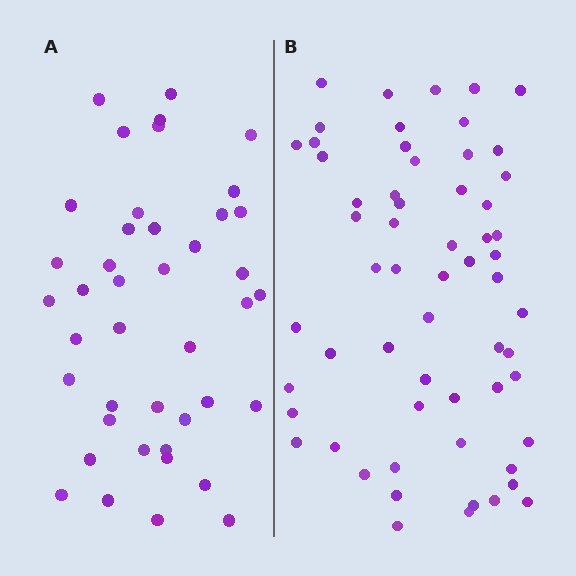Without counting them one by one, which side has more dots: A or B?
Region B (the right region) has more dots.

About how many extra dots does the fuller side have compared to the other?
Region B has approximately 20 more dots than region A.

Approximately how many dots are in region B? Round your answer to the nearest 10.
About 60 dots.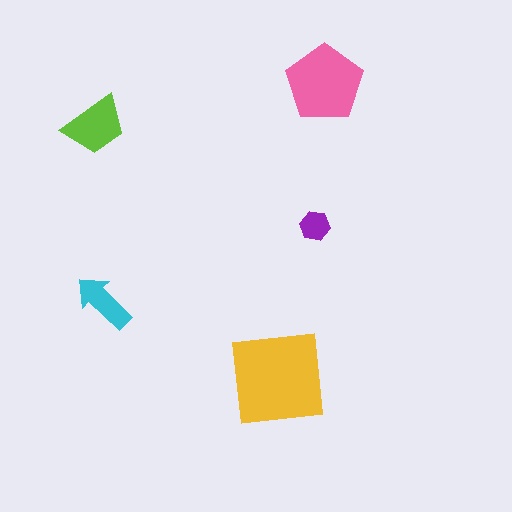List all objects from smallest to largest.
The purple hexagon, the cyan arrow, the lime trapezoid, the pink pentagon, the yellow square.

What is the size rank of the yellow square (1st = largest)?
1st.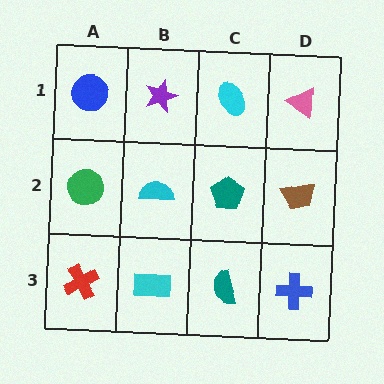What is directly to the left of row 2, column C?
A cyan semicircle.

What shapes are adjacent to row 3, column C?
A teal pentagon (row 2, column C), a cyan rectangle (row 3, column B), a blue cross (row 3, column D).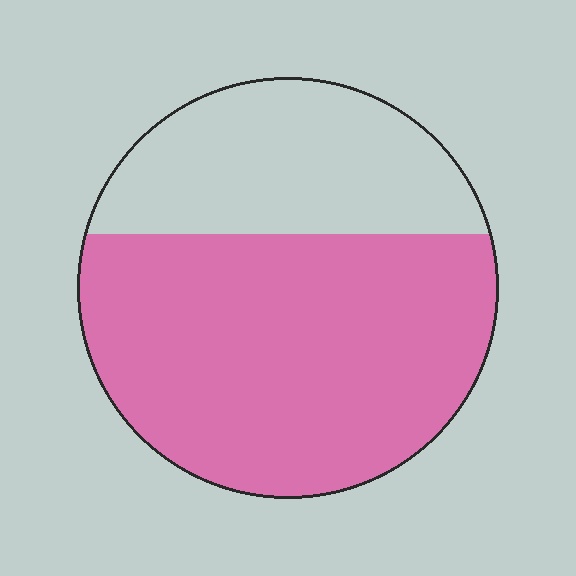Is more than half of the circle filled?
Yes.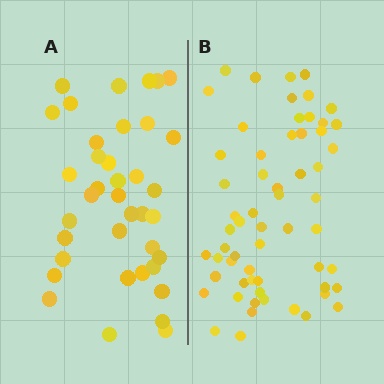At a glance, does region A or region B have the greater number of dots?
Region B (the right region) has more dots.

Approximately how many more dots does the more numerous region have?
Region B has approximately 20 more dots than region A.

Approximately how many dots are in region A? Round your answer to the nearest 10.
About 40 dots. (The exact count is 38, which rounds to 40.)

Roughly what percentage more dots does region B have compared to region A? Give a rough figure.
About 60% more.